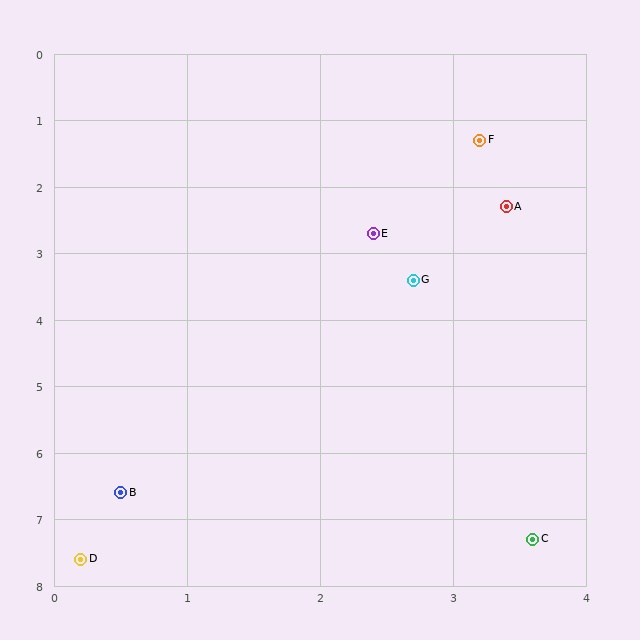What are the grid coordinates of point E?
Point E is at approximately (2.4, 2.7).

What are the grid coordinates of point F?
Point F is at approximately (3.2, 1.3).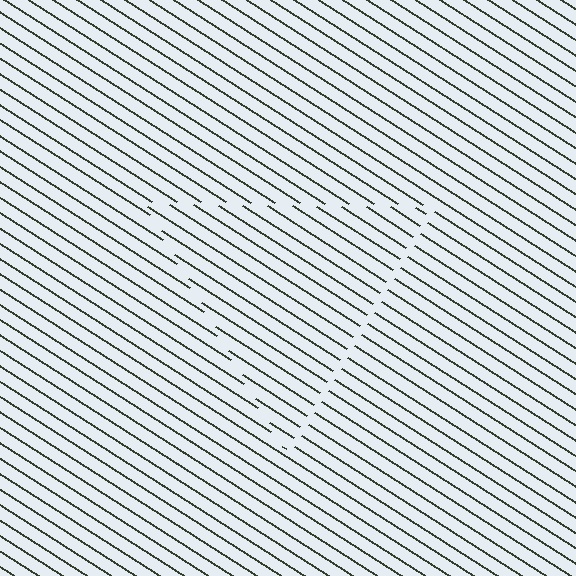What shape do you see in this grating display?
An illusory triangle. The interior of the shape contains the same grating, shifted by half a period — the contour is defined by the phase discontinuity where line-ends from the inner and outer gratings abut.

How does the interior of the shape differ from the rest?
The interior of the shape contains the same grating, shifted by half a period — the contour is defined by the phase discontinuity where line-ends from the inner and outer gratings abut.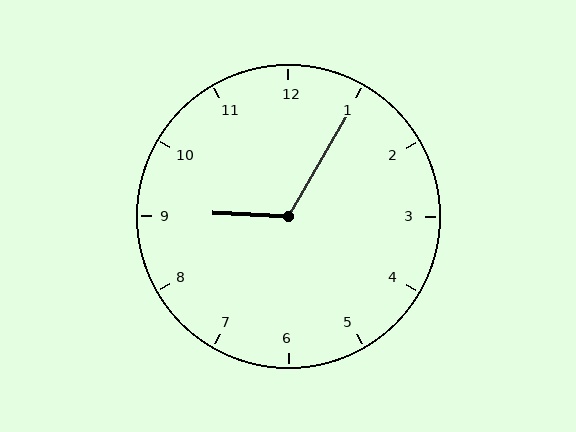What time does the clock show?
9:05.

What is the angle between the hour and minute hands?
Approximately 118 degrees.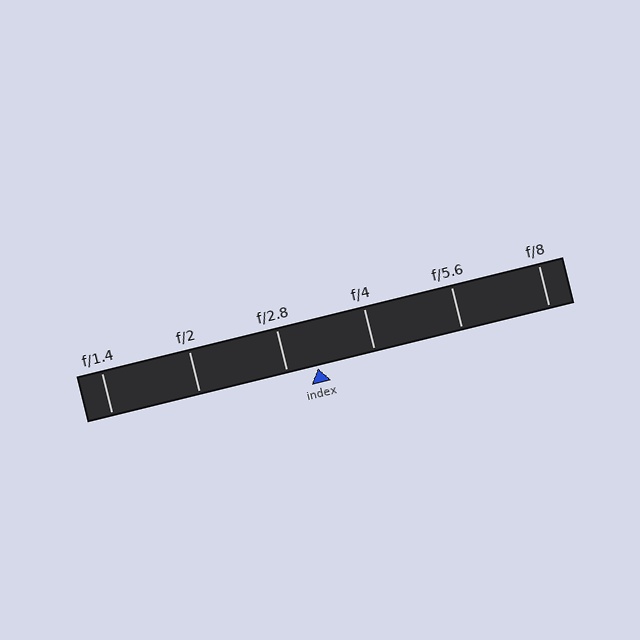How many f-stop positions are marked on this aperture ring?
There are 6 f-stop positions marked.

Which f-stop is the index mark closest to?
The index mark is closest to f/2.8.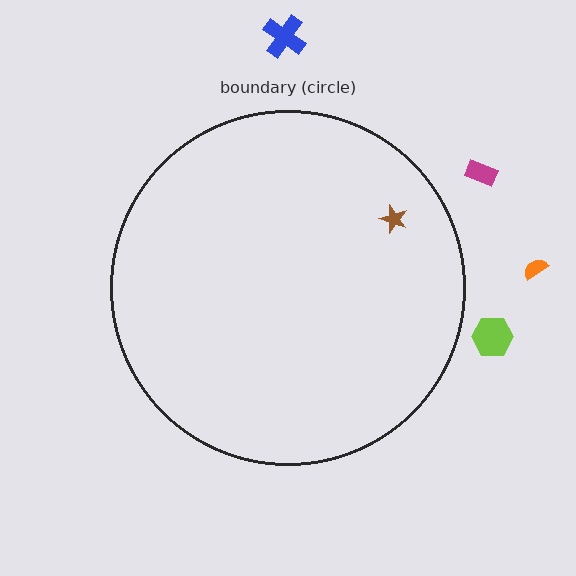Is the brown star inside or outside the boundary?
Inside.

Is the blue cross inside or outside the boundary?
Outside.